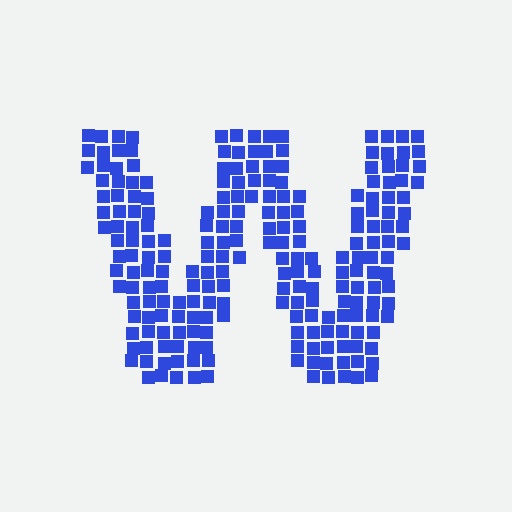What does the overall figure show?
The overall figure shows the letter W.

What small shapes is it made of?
It is made of small squares.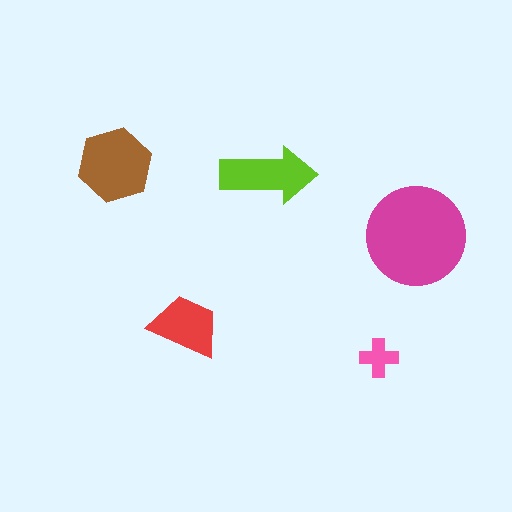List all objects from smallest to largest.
The pink cross, the red trapezoid, the lime arrow, the brown hexagon, the magenta circle.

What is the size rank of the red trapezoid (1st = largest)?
4th.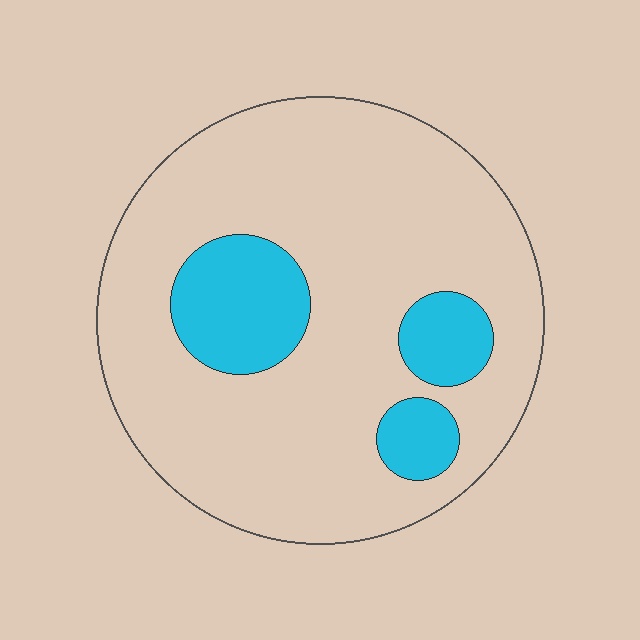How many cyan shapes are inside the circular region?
3.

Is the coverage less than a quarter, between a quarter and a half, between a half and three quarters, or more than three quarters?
Less than a quarter.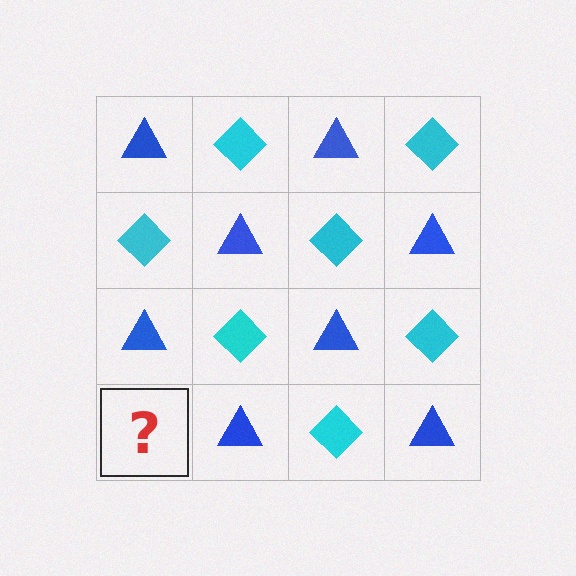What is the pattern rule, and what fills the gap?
The rule is that it alternates blue triangle and cyan diamond in a checkerboard pattern. The gap should be filled with a cyan diamond.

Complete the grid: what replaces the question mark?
The question mark should be replaced with a cyan diamond.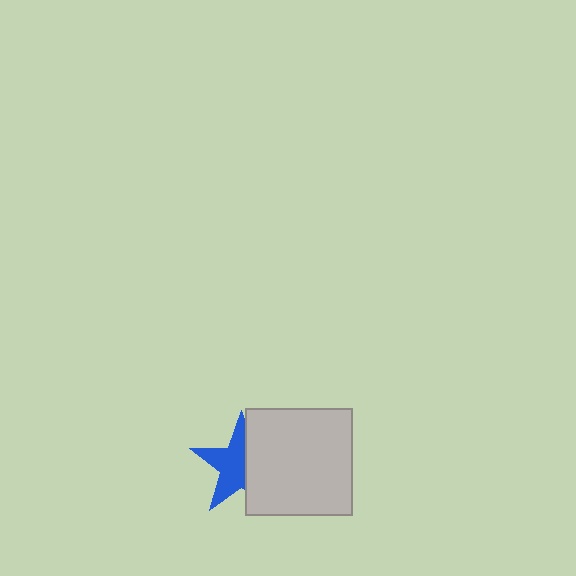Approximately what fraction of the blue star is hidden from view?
Roughly 42% of the blue star is hidden behind the light gray square.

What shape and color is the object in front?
The object in front is a light gray square.